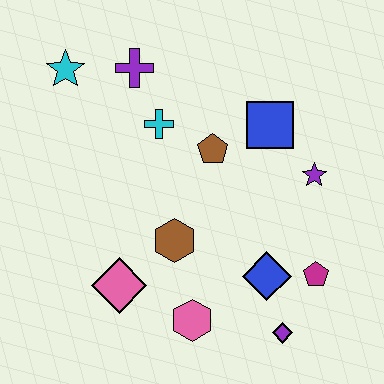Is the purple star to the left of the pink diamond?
No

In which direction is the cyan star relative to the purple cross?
The cyan star is to the left of the purple cross.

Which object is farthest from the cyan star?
The purple diamond is farthest from the cyan star.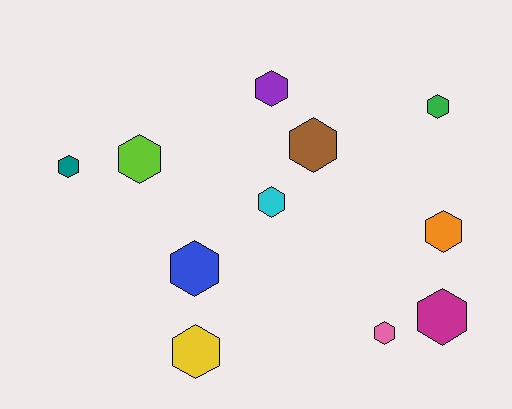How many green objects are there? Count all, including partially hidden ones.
There is 1 green object.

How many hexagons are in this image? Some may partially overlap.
There are 11 hexagons.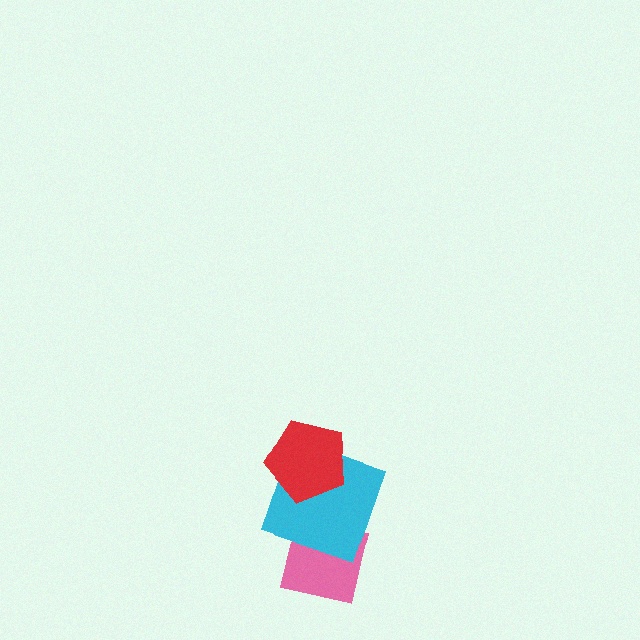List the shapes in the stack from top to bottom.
From top to bottom: the red pentagon, the cyan square, the pink square.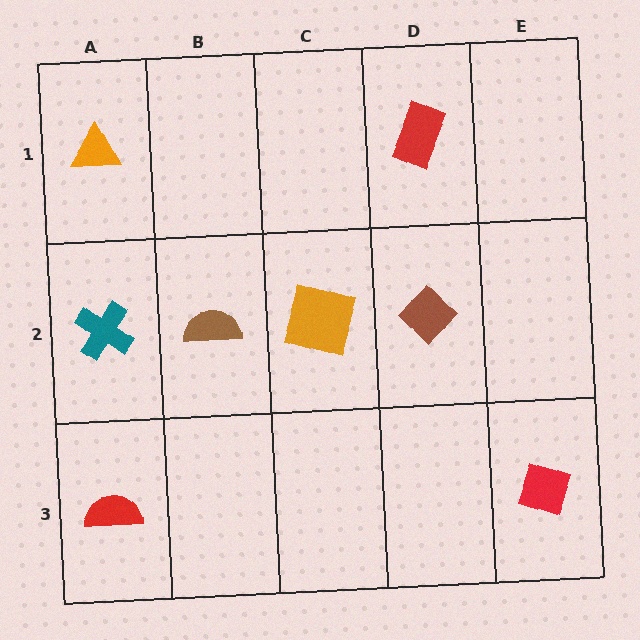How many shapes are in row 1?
2 shapes.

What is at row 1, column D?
A red rectangle.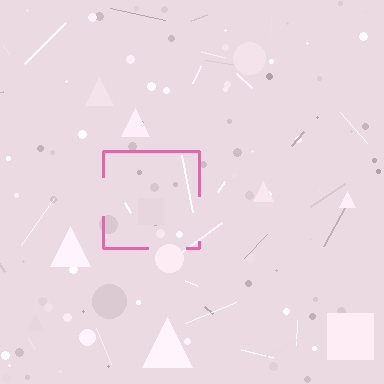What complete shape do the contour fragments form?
The contour fragments form a square.